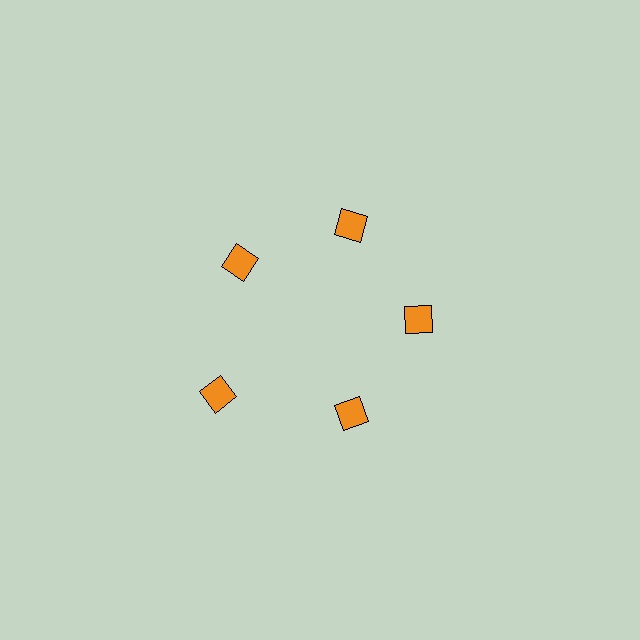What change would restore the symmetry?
The symmetry would be restored by moving it inward, back onto the ring so that all 5 diamonds sit at equal angles and equal distance from the center.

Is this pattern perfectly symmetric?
No. The 5 orange diamonds are arranged in a ring, but one element near the 8 o'clock position is pushed outward from the center, breaking the 5-fold rotational symmetry.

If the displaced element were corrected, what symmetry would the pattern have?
It would have 5-fold rotational symmetry — the pattern would map onto itself every 72 degrees.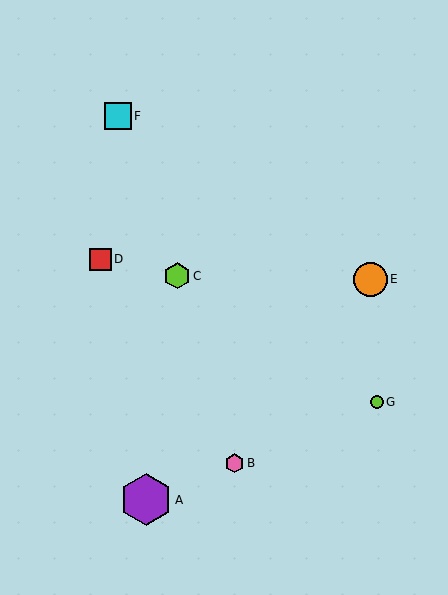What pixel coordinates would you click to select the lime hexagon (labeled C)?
Click at (177, 276) to select the lime hexagon C.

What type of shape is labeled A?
Shape A is a purple hexagon.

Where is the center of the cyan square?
The center of the cyan square is at (118, 116).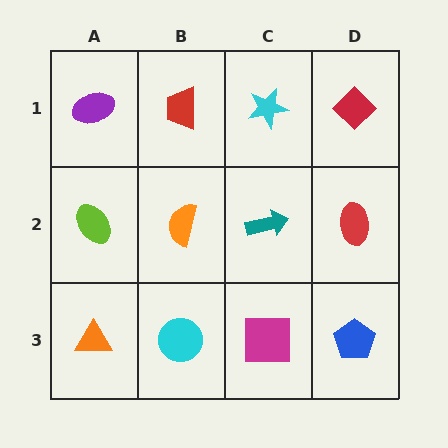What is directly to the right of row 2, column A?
An orange semicircle.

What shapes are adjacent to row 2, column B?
A red trapezoid (row 1, column B), a cyan circle (row 3, column B), a lime ellipse (row 2, column A), a teal arrow (row 2, column C).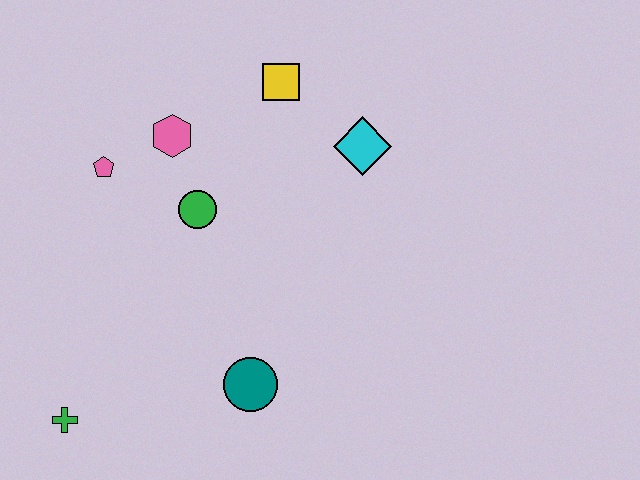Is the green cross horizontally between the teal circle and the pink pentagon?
No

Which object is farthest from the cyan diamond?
The green cross is farthest from the cyan diamond.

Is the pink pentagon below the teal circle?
No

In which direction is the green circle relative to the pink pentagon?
The green circle is to the right of the pink pentagon.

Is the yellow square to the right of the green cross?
Yes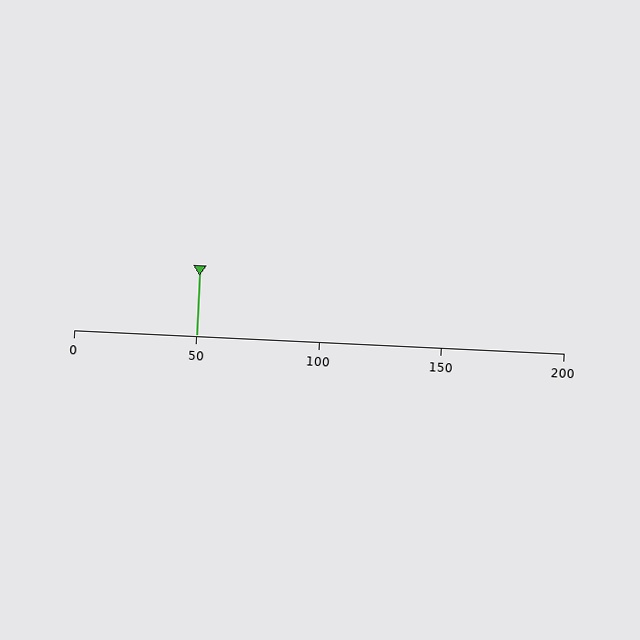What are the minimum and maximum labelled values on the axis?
The axis runs from 0 to 200.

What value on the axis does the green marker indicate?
The marker indicates approximately 50.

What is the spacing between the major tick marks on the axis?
The major ticks are spaced 50 apart.